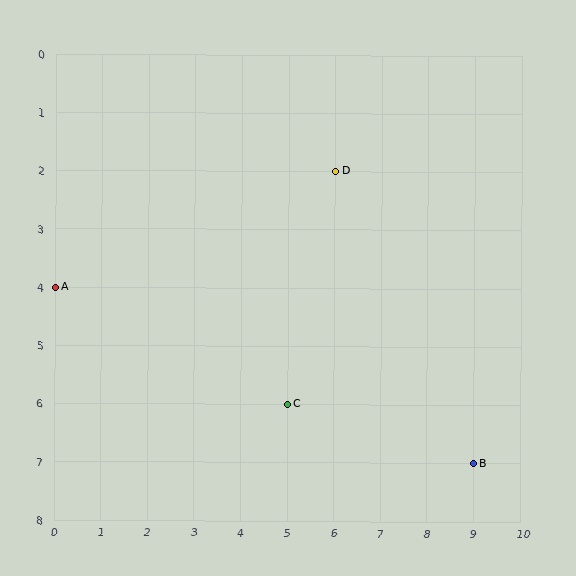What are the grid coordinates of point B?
Point B is at grid coordinates (9, 7).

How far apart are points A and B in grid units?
Points A and B are 9 columns and 3 rows apart (about 9.5 grid units diagonally).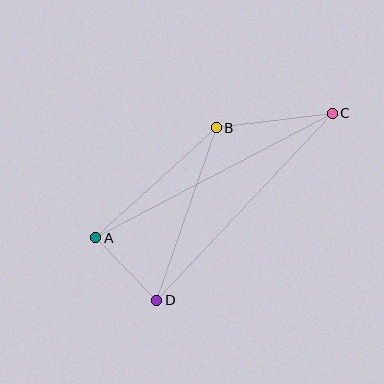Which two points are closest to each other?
Points A and D are closest to each other.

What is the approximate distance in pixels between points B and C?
The distance between B and C is approximately 117 pixels.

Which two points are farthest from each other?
Points A and C are farthest from each other.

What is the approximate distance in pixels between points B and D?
The distance between B and D is approximately 183 pixels.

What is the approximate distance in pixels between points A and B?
The distance between A and B is approximately 163 pixels.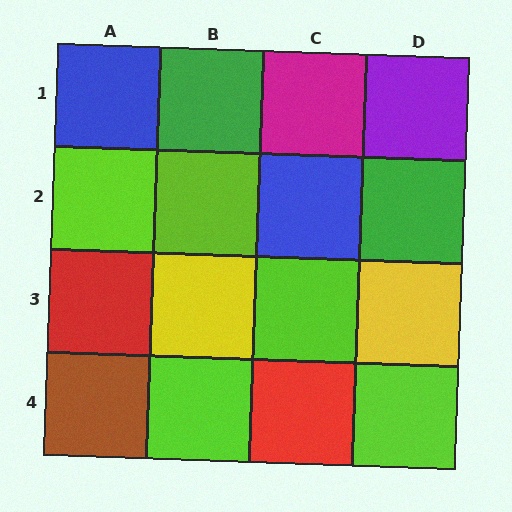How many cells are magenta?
1 cell is magenta.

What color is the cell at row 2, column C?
Blue.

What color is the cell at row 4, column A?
Brown.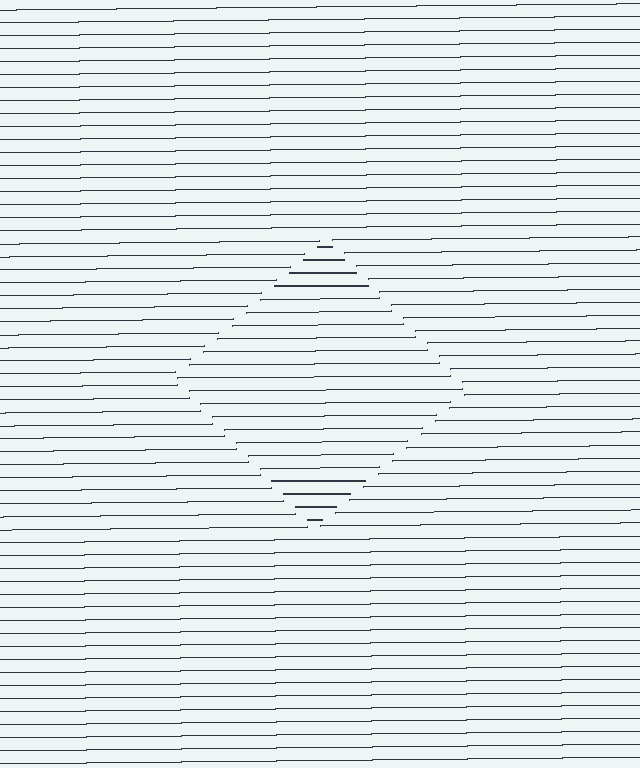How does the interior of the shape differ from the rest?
The interior of the shape contains the same grating, shifted by half a period — the contour is defined by the phase discontinuity where line-ends from the inner and outer gratings abut.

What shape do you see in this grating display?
An illusory square. The interior of the shape contains the same grating, shifted by half a period — the contour is defined by the phase discontinuity where line-ends from the inner and outer gratings abut.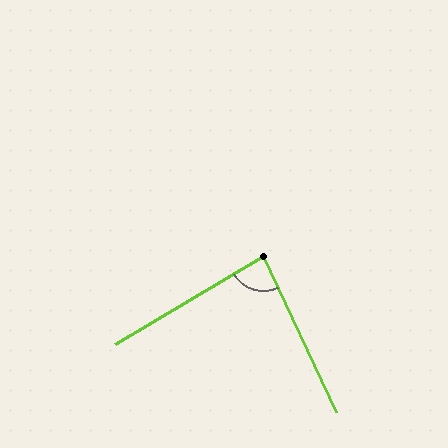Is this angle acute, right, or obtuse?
It is acute.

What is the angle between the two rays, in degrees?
Approximately 84 degrees.